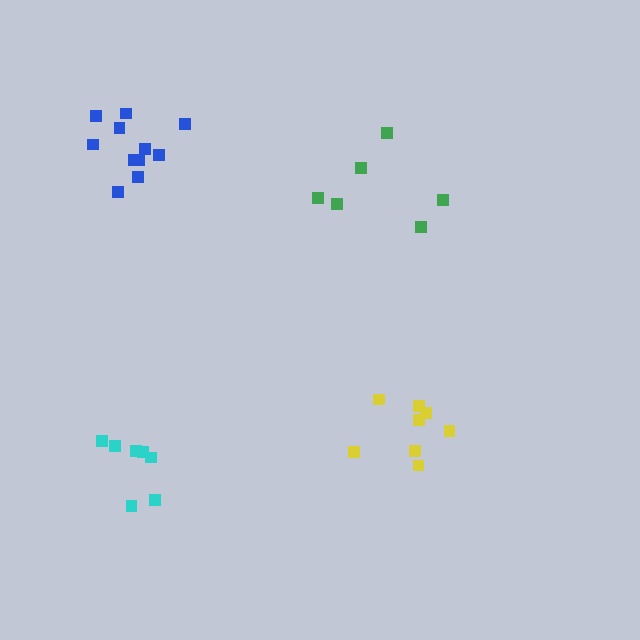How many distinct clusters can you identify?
There are 4 distinct clusters.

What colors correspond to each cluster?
The clusters are colored: cyan, green, yellow, blue.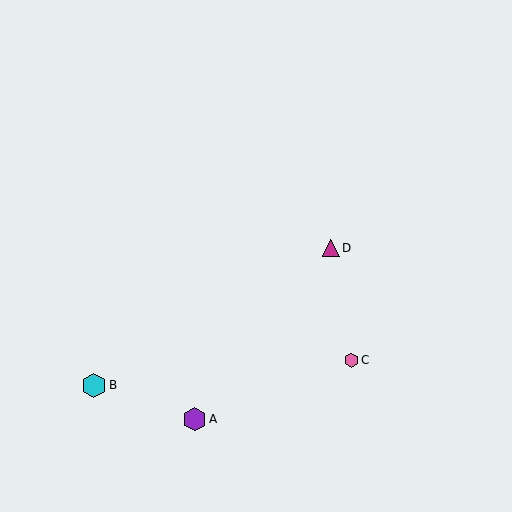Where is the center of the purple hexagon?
The center of the purple hexagon is at (195, 419).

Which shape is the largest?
The cyan hexagon (labeled B) is the largest.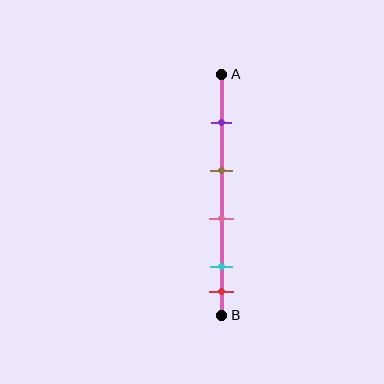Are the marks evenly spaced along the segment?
No, the marks are not evenly spaced.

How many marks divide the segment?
There are 5 marks dividing the segment.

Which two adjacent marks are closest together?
The cyan and red marks are the closest adjacent pair.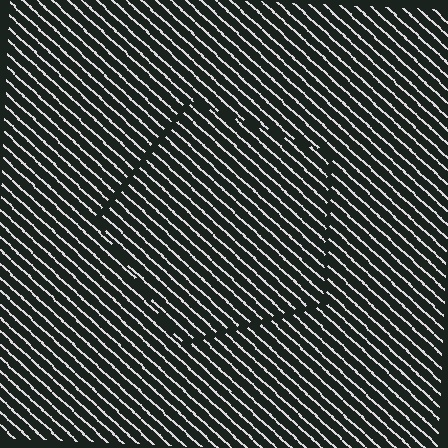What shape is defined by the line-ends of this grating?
An illusory pentagon. The interior of the shape contains the same grating, shifted by half a period — the contour is defined by the phase discontinuity where line-ends from the inner and outer gratings abut.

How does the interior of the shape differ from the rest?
The interior of the shape contains the same grating, shifted by half a period — the contour is defined by the phase discontinuity where line-ends from the inner and outer gratings abut.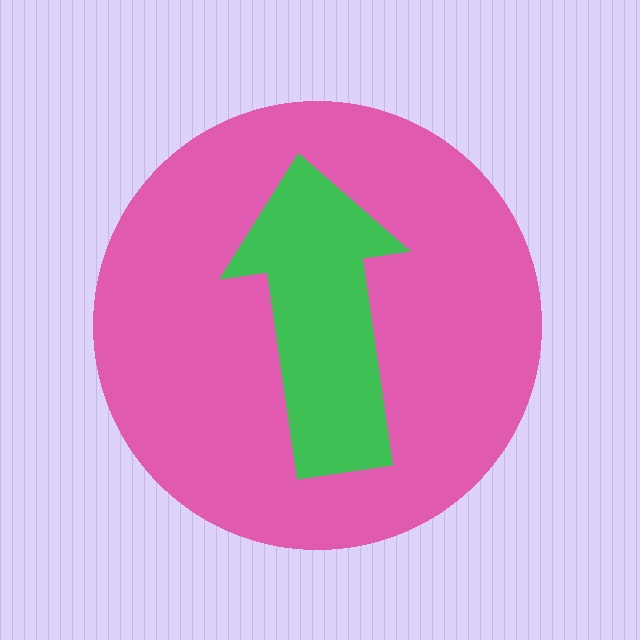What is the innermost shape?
The green arrow.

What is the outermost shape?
The pink circle.